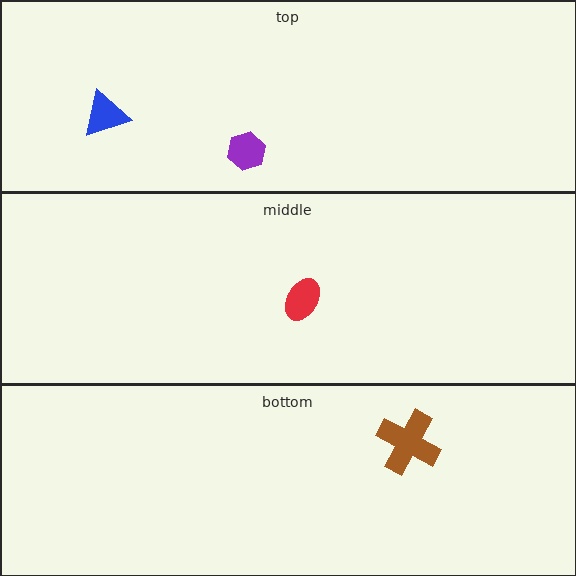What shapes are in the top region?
The purple hexagon, the blue triangle.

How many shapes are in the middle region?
1.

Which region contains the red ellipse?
The middle region.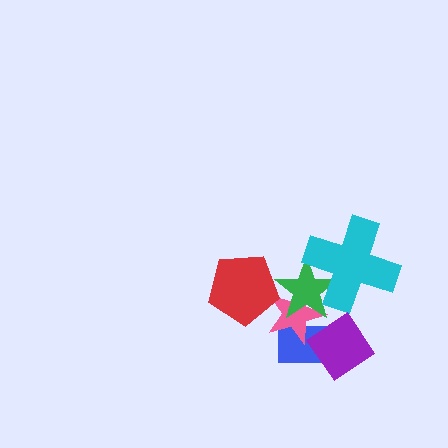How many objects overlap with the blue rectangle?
3 objects overlap with the blue rectangle.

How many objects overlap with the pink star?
4 objects overlap with the pink star.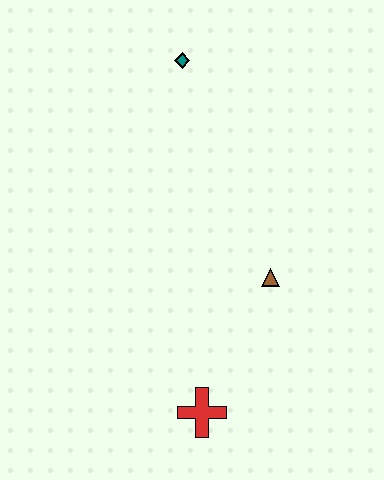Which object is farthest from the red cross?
The teal diamond is farthest from the red cross.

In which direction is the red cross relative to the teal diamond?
The red cross is below the teal diamond.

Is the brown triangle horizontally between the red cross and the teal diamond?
No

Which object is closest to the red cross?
The brown triangle is closest to the red cross.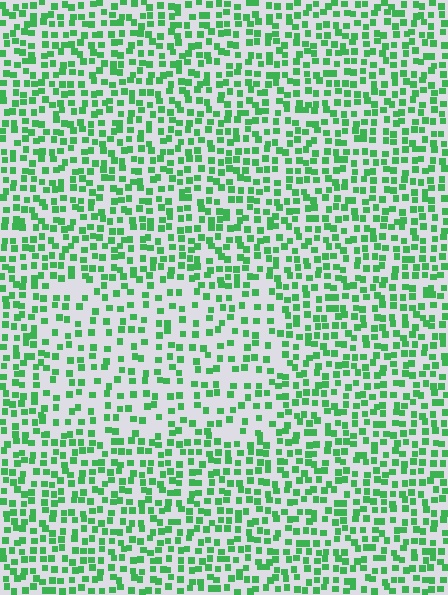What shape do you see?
I see a rectangle.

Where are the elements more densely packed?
The elements are more densely packed outside the rectangle boundary.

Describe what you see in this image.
The image contains small green elements arranged at two different densities. A rectangle-shaped region is visible where the elements are less densely packed than the surrounding area.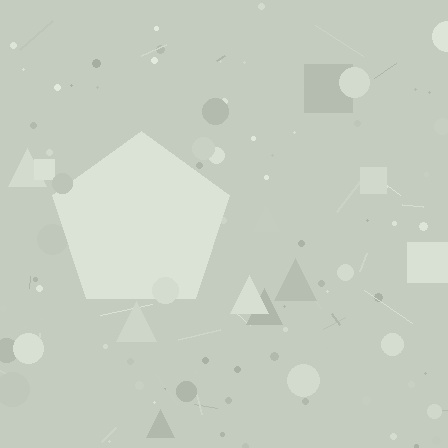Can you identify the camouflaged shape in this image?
The camouflaged shape is a pentagon.